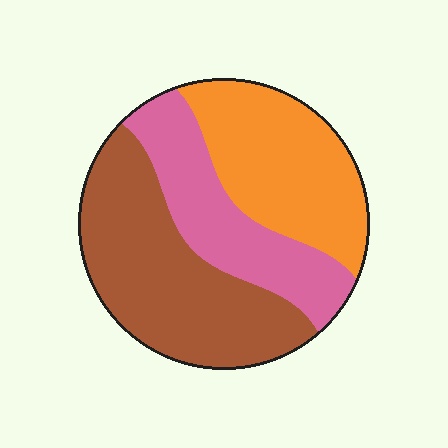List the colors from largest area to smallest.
From largest to smallest: brown, orange, pink.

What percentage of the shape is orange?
Orange takes up about one third (1/3) of the shape.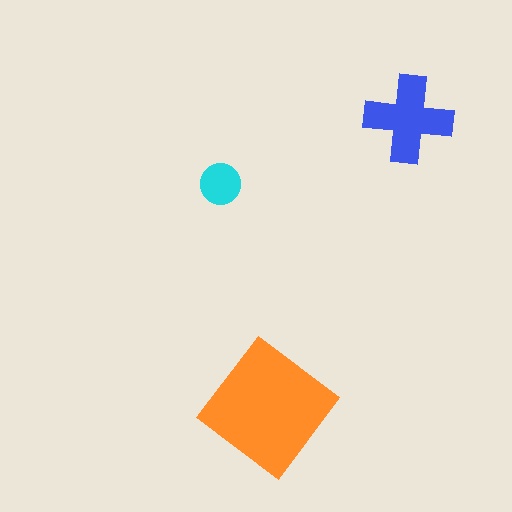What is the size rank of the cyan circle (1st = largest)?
3rd.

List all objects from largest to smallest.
The orange diamond, the blue cross, the cyan circle.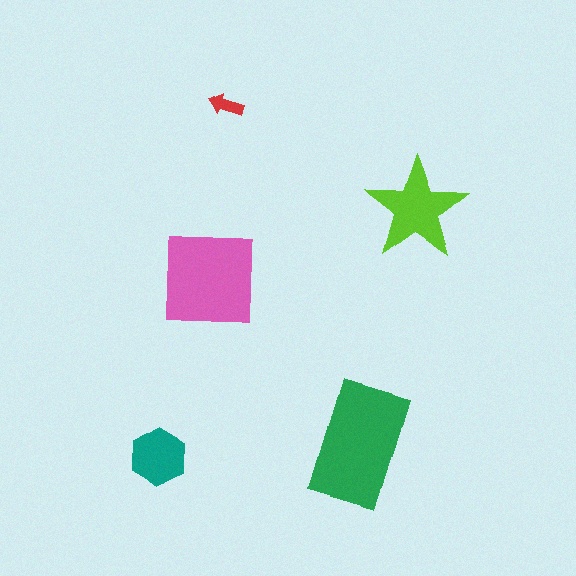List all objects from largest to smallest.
The green rectangle, the pink square, the lime star, the teal hexagon, the red arrow.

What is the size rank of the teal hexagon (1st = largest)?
4th.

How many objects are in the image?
There are 5 objects in the image.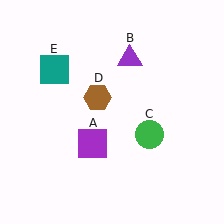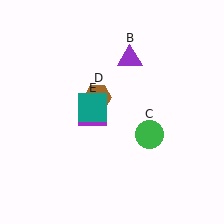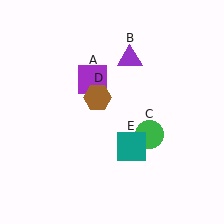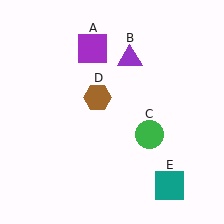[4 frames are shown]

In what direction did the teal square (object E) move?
The teal square (object E) moved down and to the right.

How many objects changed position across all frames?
2 objects changed position: purple square (object A), teal square (object E).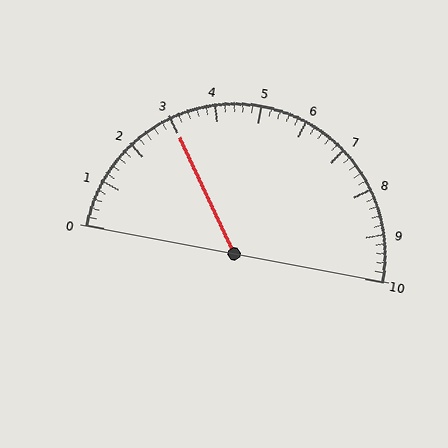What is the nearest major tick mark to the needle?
The nearest major tick mark is 3.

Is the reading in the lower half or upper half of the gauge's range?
The reading is in the lower half of the range (0 to 10).